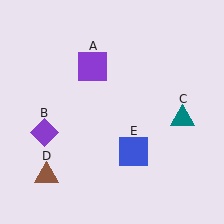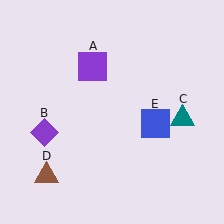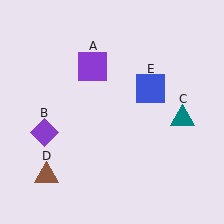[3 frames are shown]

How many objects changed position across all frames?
1 object changed position: blue square (object E).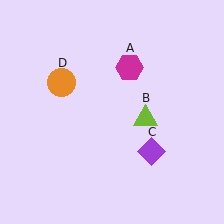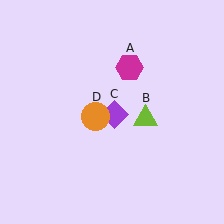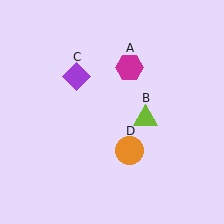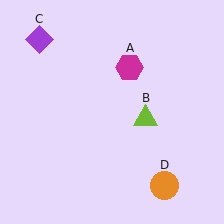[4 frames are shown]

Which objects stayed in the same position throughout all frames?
Magenta hexagon (object A) and lime triangle (object B) remained stationary.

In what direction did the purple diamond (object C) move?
The purple diamond (object C) moved up and to the left.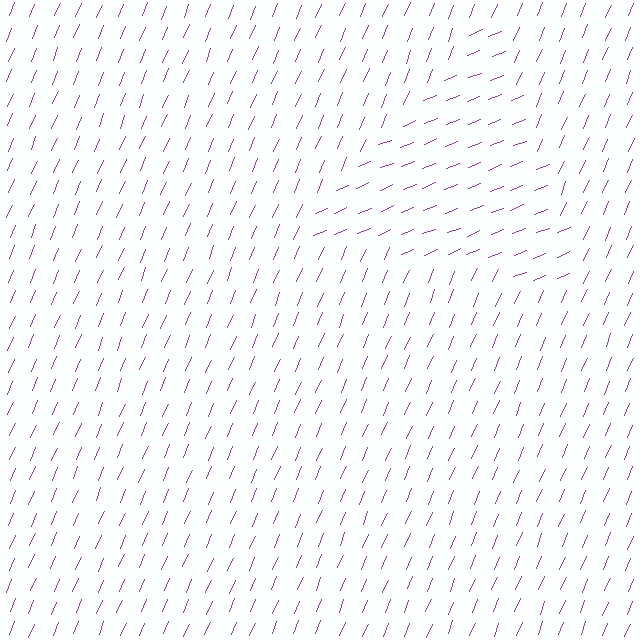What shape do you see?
I see a triangle.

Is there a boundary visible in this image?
Yes, there is a texture boundary formed by a change in line orientation.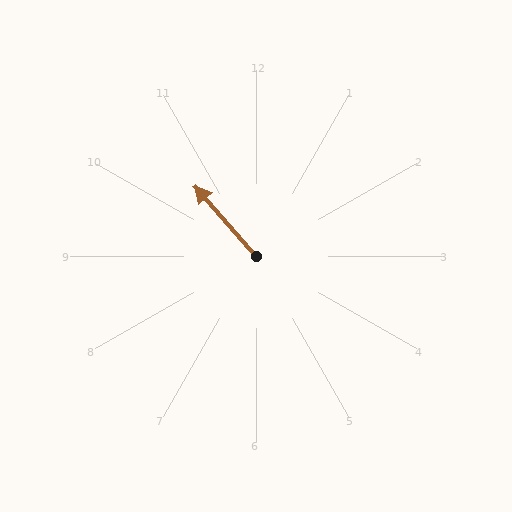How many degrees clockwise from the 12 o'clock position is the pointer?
Approximately 319 degrees.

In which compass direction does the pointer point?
Northwest.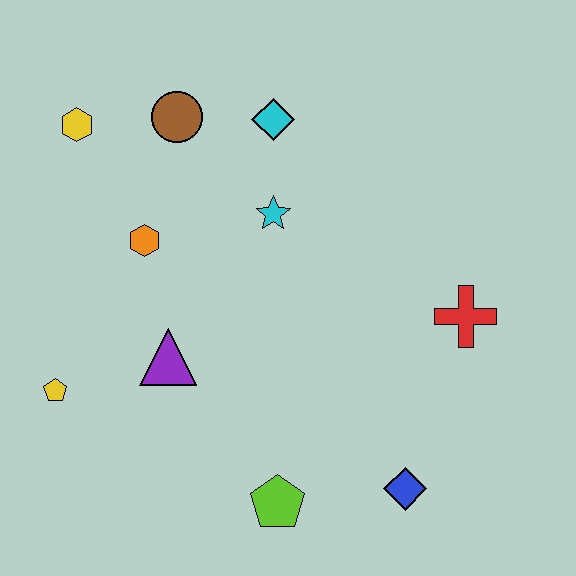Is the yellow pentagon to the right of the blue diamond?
No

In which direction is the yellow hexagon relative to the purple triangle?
The yellow hexagon is above the purple triangle.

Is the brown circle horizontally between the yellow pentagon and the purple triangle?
No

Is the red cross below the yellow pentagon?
No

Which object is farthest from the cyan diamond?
The blue diamond is farthest from the cyan diamond.